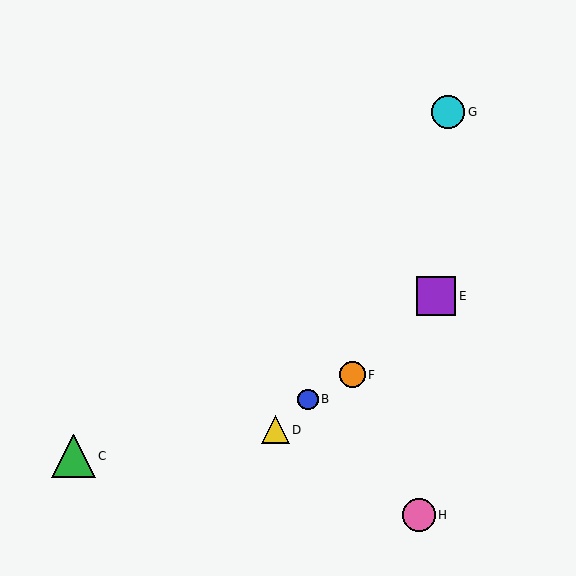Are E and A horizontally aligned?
Yes, both are at y≈296.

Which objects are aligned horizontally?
Objects A, E are aligned horizontally.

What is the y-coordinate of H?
Object H is at y≈515.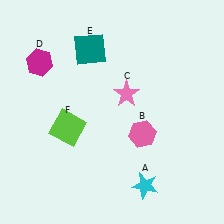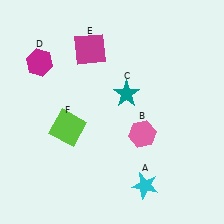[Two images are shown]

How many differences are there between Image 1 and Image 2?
There are 2 differences between the two images.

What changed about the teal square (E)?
In Image 1, E is teal. In Image 2, it changed to magenta.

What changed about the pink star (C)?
In Image 1, C is pink. In Image 2, it changed to teal.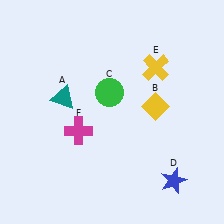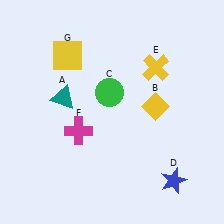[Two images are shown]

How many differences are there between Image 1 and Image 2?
There is 1 difference between the two images.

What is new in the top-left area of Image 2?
A yellow square (G) was added in the top-left area of Image 2.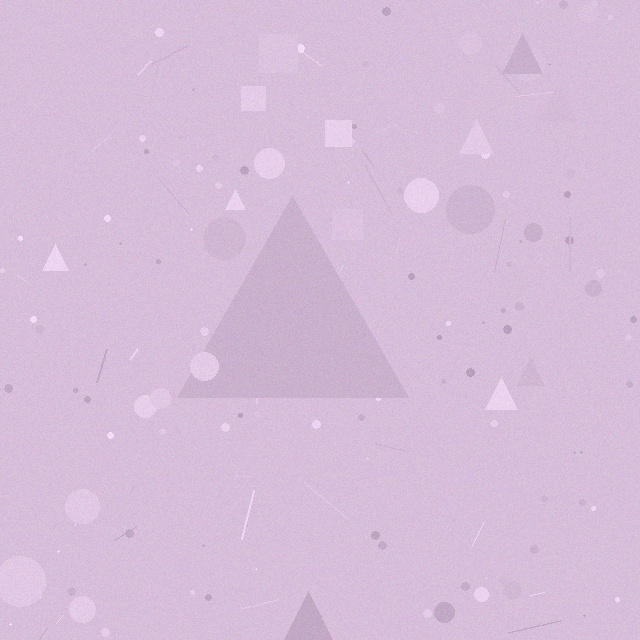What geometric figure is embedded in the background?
A triangle is embedded in the background.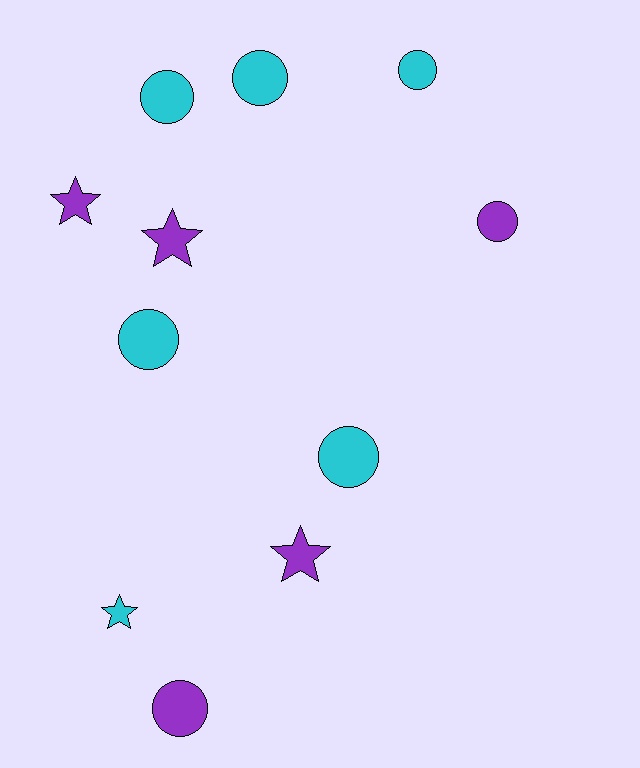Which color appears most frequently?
Cyan, with 6 objects.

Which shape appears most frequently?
Circle, with 7 objects.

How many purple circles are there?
There are 2 purple circles.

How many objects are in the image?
There are 11 objects.